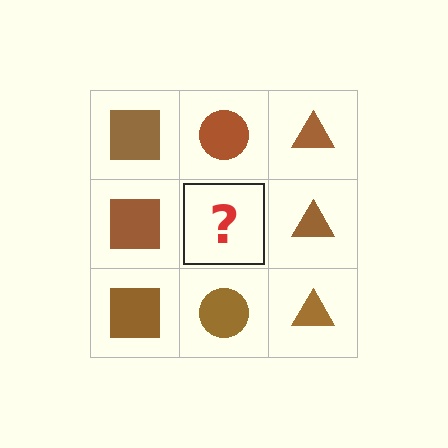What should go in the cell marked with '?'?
The missing cell should contain a brown circle.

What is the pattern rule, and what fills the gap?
The rule is that each column has a consistent shape. The gap should be filled with a brown circle.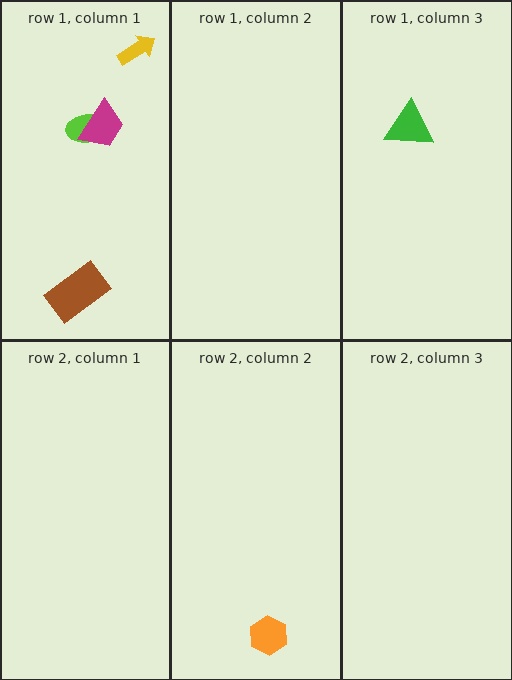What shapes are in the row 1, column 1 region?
The lime ellipse, the yellow arrow, the magenta trapezoid, the brown rectangle.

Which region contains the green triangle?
The row 1, column 3 region.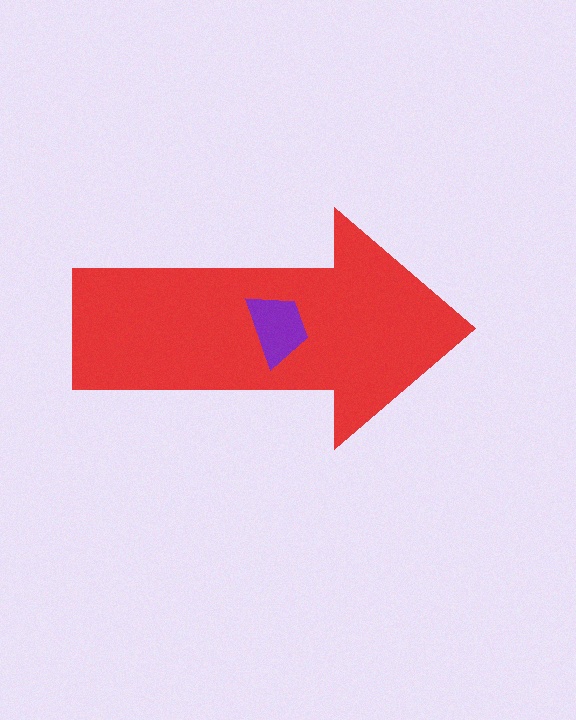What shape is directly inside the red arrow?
The purple trapezoid.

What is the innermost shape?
The purple trapezoid.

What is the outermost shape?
The red arrow.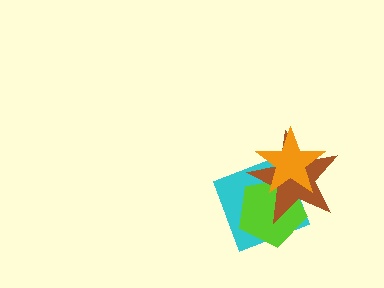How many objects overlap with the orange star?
3 objects overlap with the orange star.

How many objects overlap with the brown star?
3 objects overlap with the brown star.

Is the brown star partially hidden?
Yes, it is partially covered by another shape.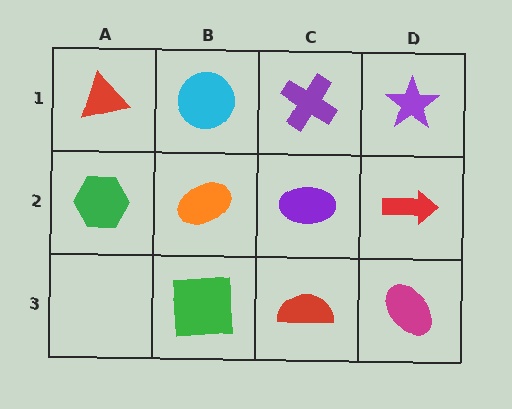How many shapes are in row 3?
3 shapes.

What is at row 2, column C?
A purple ellipse.